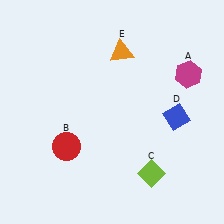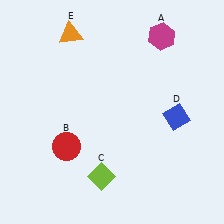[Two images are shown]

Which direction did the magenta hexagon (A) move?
The magenta hexagon (A) moved up.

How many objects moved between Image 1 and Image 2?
3 objects moved between the two images.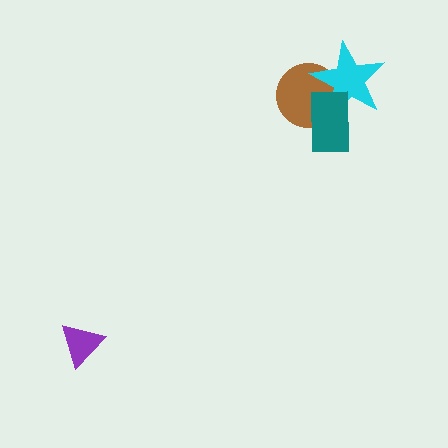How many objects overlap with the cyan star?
2 objects overlap with the cyan star.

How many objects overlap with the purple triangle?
0 objects overlap with the purple triangle.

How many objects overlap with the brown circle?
2 objects overlap with the brown circle.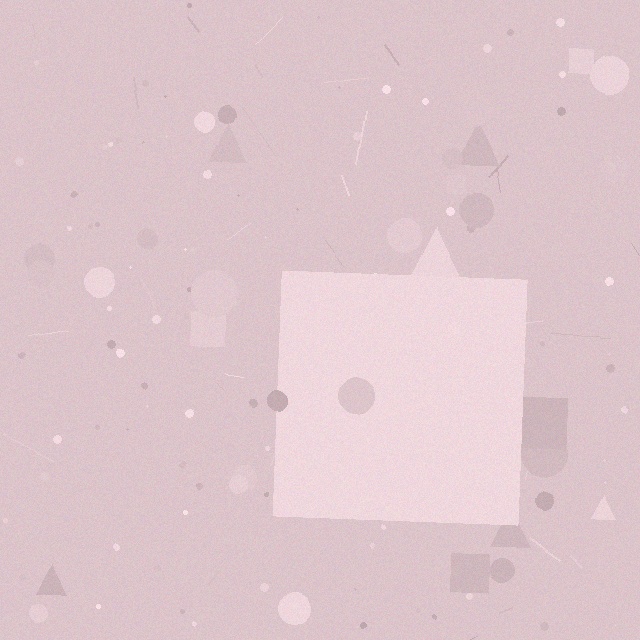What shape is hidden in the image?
A square is hidden in the image.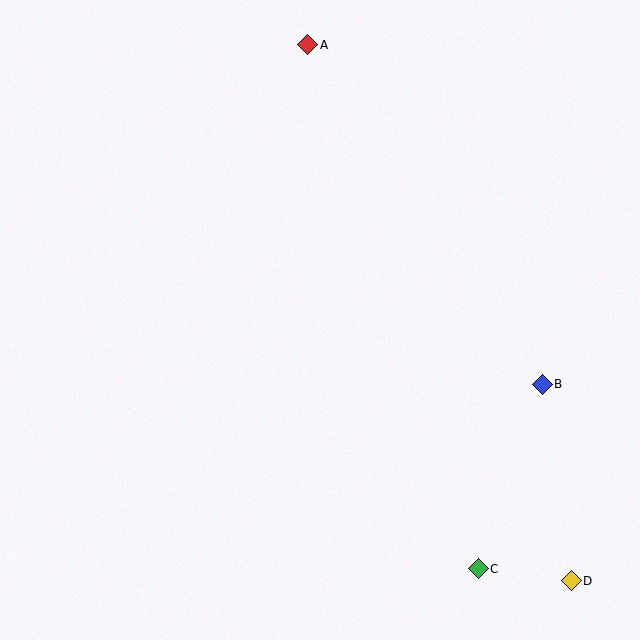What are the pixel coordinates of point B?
Point B is at (542, 384).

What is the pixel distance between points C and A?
The distance between C and A is 551 pixels.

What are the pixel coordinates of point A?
Point A is at (308, 45).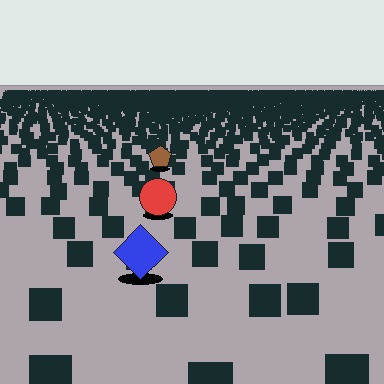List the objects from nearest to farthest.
From nearest to farthest: the blue diamond, the red circle, the brown pentagon.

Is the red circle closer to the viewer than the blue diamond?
No. The blue diamond is closer — you can tell from the texture gradient: the ground texture is coarser near it.